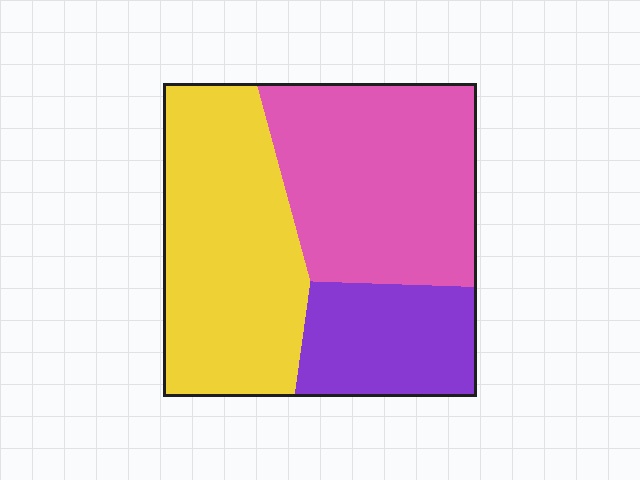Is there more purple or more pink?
Pink.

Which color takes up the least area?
Purple, at roughly 20%.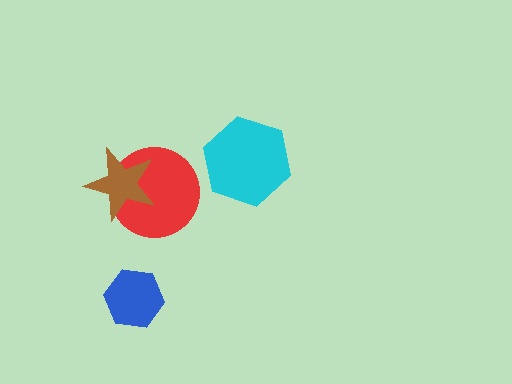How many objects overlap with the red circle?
1 object overlaps with the red circle.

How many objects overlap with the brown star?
1 object overlaps with the brown star.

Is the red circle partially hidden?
Yes, it is partially covered by another shape.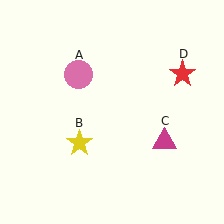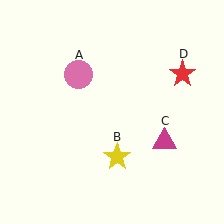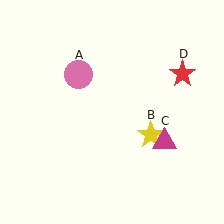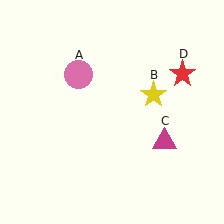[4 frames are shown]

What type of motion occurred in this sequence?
The yellow star (object B) rotated counterclockwise around the center of the scene.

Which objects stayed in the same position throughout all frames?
Pink circle (object A) and magenta triangle (object C) and red star (object D) remained stationary.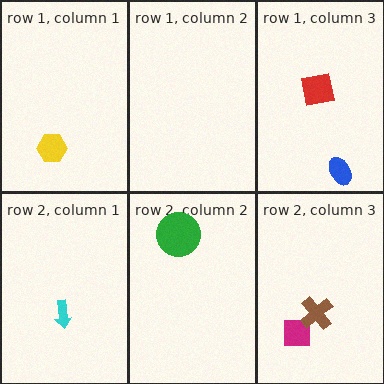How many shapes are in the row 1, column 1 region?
1.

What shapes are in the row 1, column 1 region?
The yellow hexagon.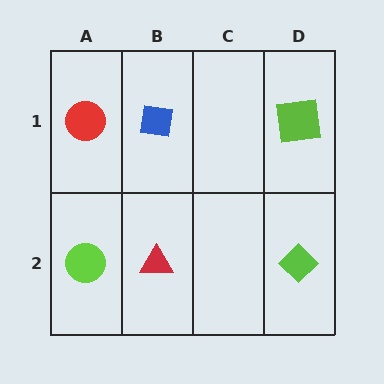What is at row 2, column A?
A lime circle.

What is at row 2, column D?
A lime diamond.